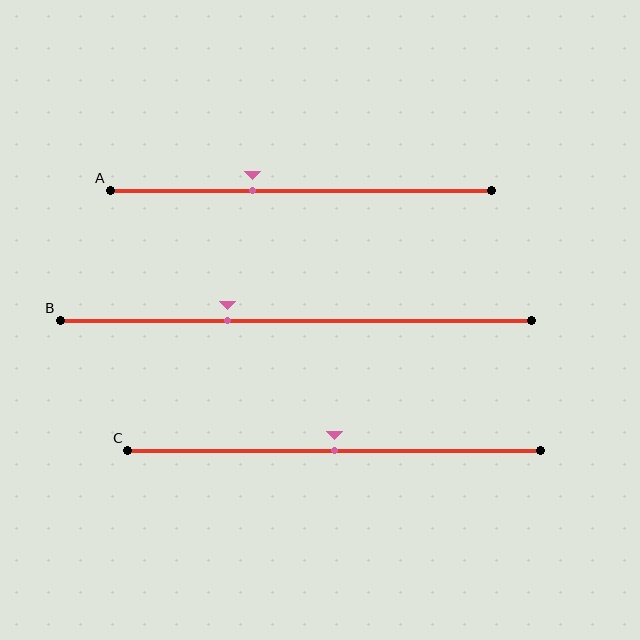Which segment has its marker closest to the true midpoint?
Segment C has its marker closest to the true midpoint.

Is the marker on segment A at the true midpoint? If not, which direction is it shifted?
No, the marker on segment A is shifted to the left by about 13% of the segment length.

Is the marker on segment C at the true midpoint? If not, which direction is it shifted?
Yes, the marker on segment C is at the true midpoint.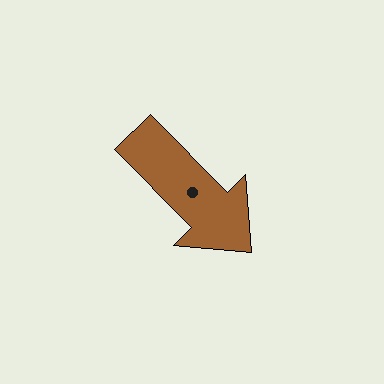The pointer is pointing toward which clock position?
Roughly 5 o'clock.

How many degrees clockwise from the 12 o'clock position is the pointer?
Approximately 135 degrees.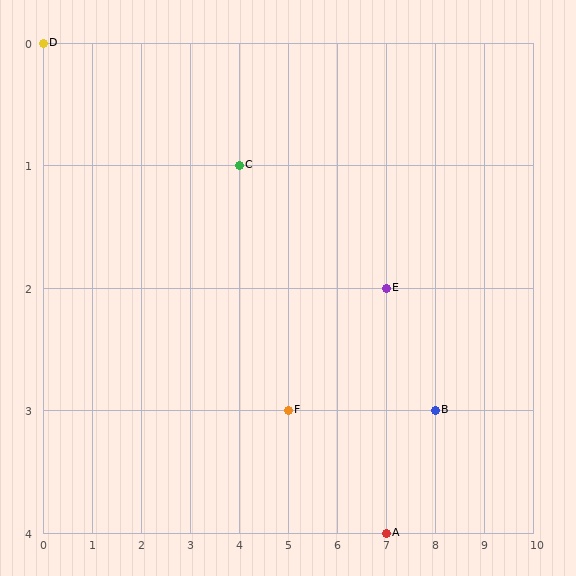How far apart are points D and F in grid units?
Points D and F are 5 columns and 3 rows apart (about 5.8 grid units diagonally).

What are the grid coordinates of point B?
Point B is at grid coordinates (8, 3).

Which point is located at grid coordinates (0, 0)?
Point D is at (0, 0).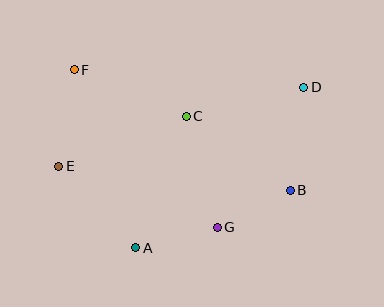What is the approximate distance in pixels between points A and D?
The distance between A and D is approximately 232 pixels.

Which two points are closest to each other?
Points B and G are closest to each other.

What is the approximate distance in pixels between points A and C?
The distance between A and C is approximately 141 pixels.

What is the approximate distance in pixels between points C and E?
The distance between C and E is approximately 137 pixels.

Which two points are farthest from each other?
Points D and E are farthest from each other.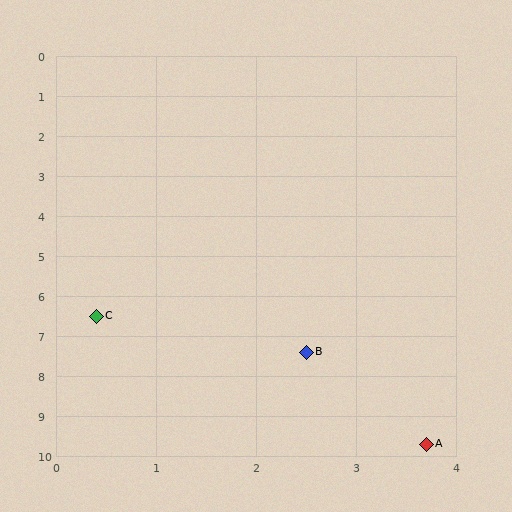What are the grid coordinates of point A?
Point A is at approximately (3.7, 9.7).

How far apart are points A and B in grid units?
Points A and B are about 2.6 grid units apart.